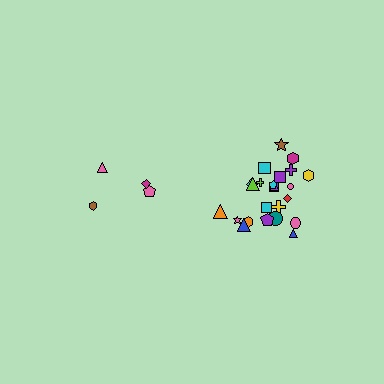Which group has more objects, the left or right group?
The right group.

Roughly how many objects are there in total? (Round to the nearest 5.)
Roughly 30 objects in total.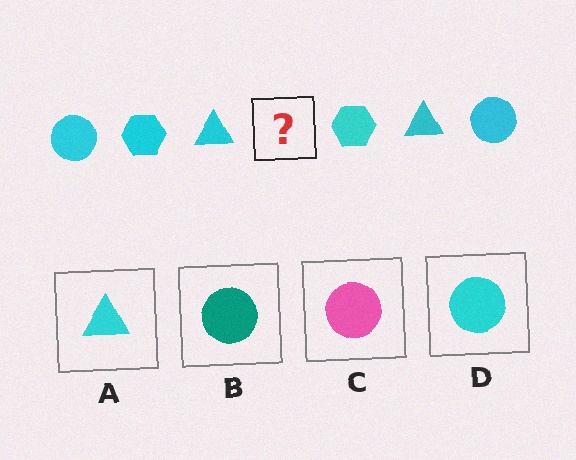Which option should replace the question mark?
Option D.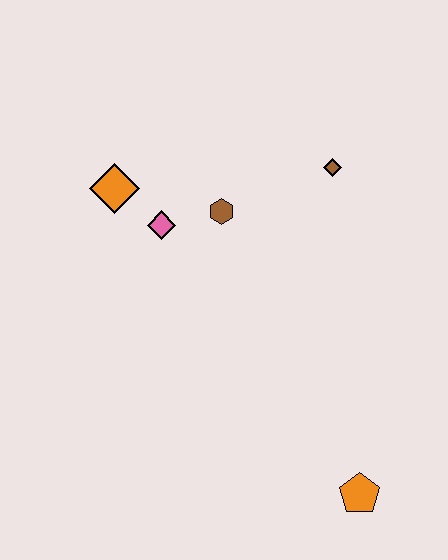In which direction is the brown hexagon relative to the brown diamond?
The brown hexagon is to the left of the brown diamond.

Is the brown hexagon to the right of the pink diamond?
Yes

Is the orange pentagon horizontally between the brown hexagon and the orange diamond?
No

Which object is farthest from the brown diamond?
The orange pentagon is farthest from the brown diamond.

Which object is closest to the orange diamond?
The pink diamond is closest to the orange diamond.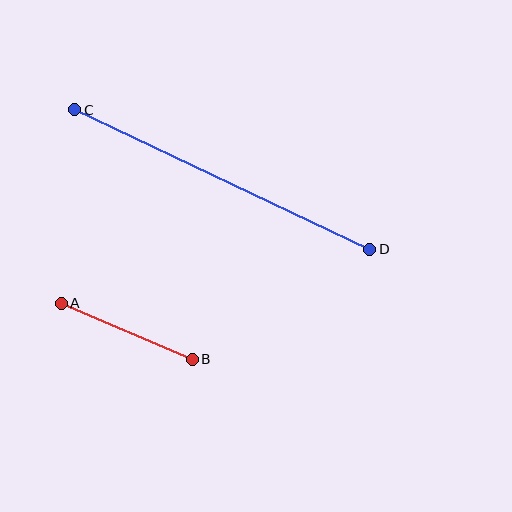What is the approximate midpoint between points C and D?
The midpoint is at approximately (222, 180) pixels.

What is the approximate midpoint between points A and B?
The midpoint is at approximately (127, 331) pixels.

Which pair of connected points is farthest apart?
Points C and D are farthest apart.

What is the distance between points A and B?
The distance is approximately 142 pixels.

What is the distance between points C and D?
The distance is approximately 326 pixels.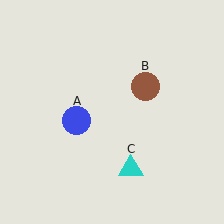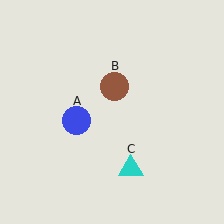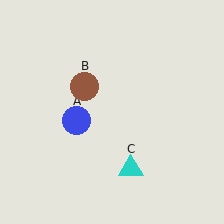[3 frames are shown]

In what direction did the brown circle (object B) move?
The brown circle (object B) moved left.